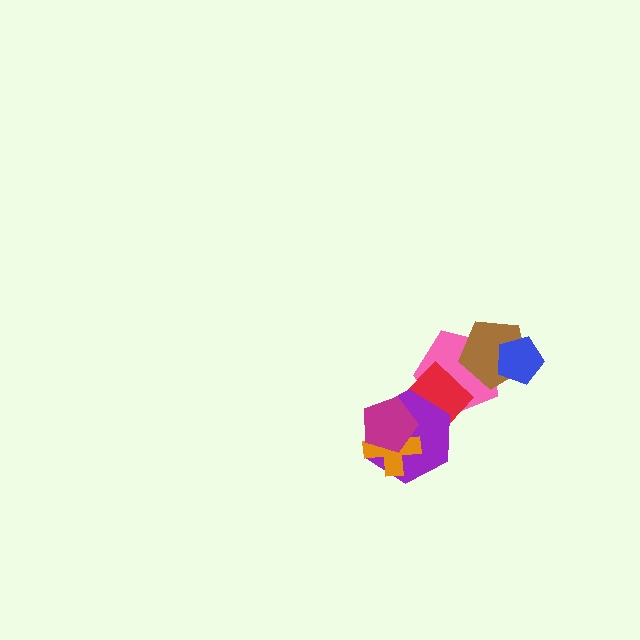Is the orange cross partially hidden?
Yes, it is partially covered by another shape.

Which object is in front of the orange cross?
The magenta pentagon is in front of the orange cross.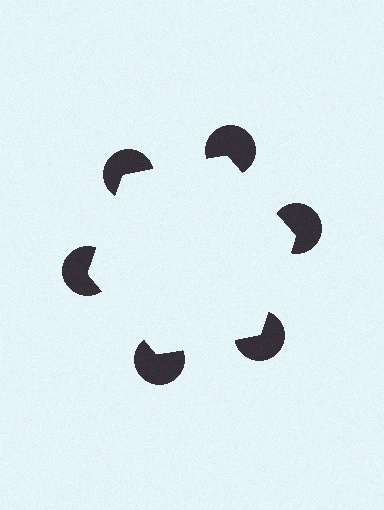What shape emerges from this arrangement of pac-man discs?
An illusory hexagon — its edges are inferred from the aligned wedge cuts in the pac-man discs, not physically drawn.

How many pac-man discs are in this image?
There are 6 — one at each vertex of the illusory hexagon.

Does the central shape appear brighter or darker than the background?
It typically appears slightly brighter than the background, even though no actual brightness change is drawn.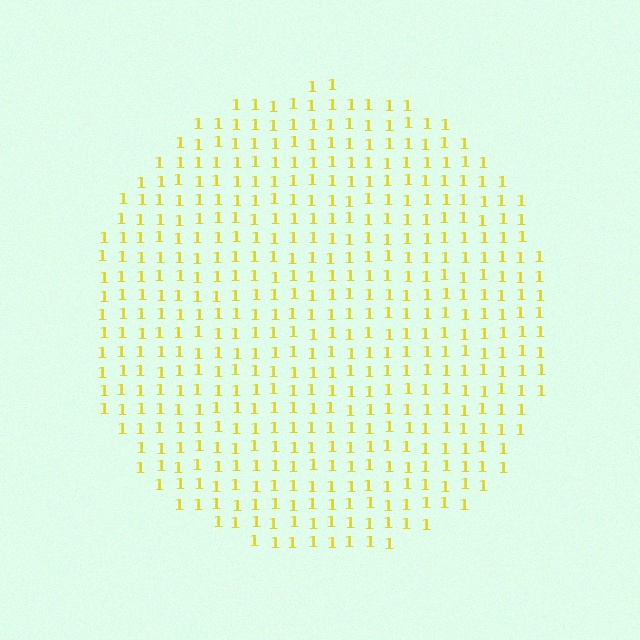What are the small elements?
The small elements are digit 1's.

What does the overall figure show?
The overall figure shows a circle.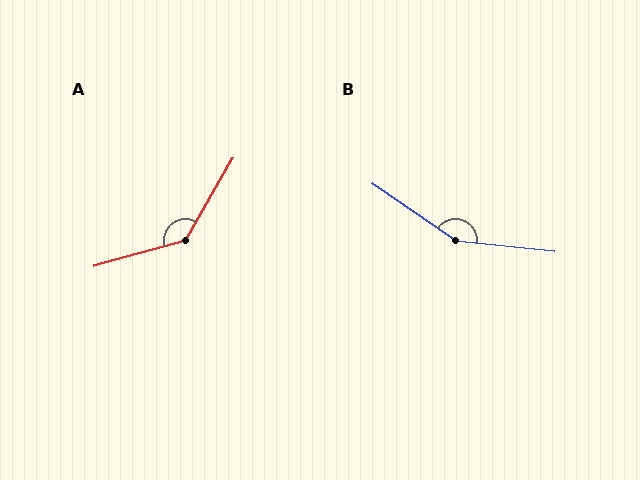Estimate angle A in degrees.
Approximately 136 degrees.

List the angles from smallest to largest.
A (136°), B (152°).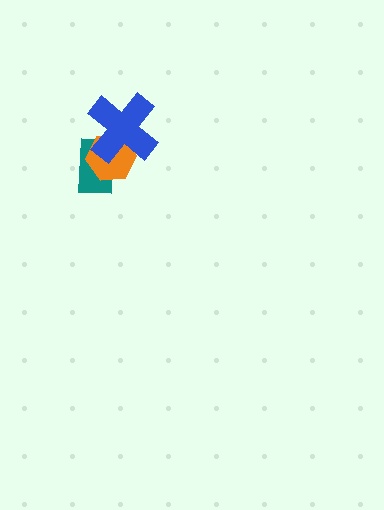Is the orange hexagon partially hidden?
Yes, it is partially covered by another shape.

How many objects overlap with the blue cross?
2 objects overlap with the blue cross.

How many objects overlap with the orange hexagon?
2 objects overlap with the orange hexagon.